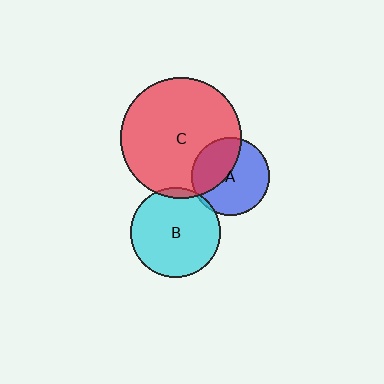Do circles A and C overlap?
Yes.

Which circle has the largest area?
Circle C (red).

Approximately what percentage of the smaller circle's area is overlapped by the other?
Approximately 40%.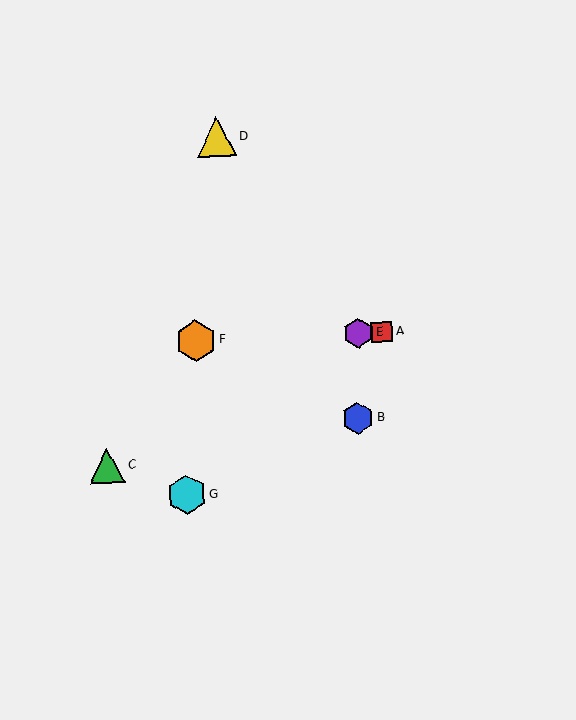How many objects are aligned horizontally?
3 objects (A, E, F) are aligned horizontally.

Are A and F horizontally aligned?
Yes, both are at y≈332.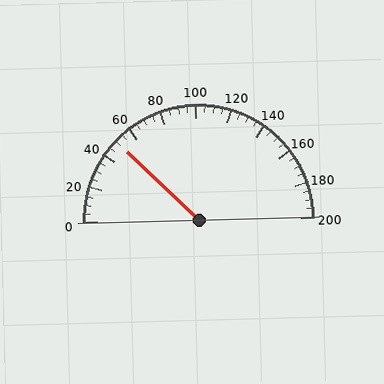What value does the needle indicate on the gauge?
The needle indicates approximately 50.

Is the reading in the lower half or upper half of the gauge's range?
The reading is in the lower half of the range (0 to 200).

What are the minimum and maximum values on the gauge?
The gauge ranges from 0 to 200.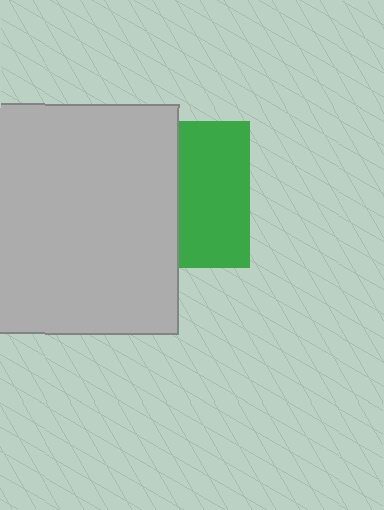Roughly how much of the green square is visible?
About half of it is visible (roughly 48%).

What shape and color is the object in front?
The object in front is a light gray square.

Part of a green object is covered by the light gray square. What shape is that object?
It is a square.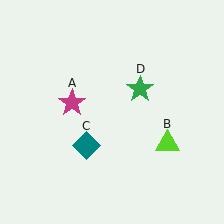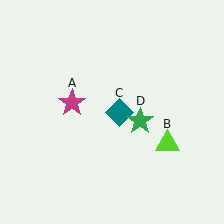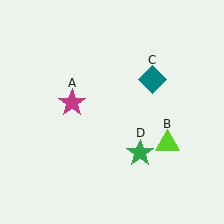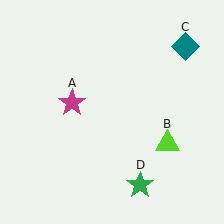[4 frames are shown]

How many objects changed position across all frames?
2 objects changed position: teal diamond (object C), green star (object D).